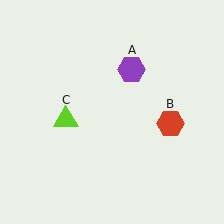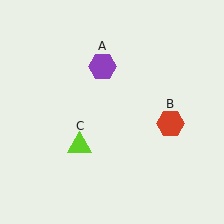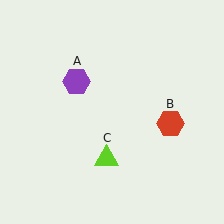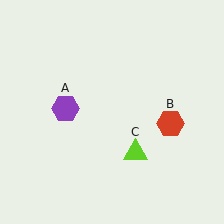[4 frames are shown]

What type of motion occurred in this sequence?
The purple hexagon (object A), lime triangle (object C) rotated counterclockwise around the center of the scene.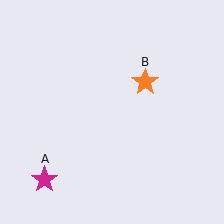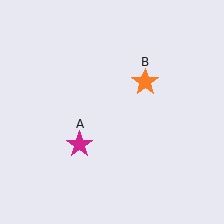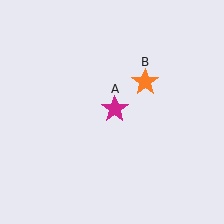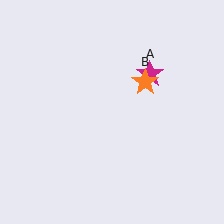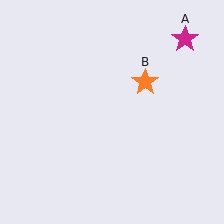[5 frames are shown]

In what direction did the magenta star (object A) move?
The magenta star (object A) moved up and to the right.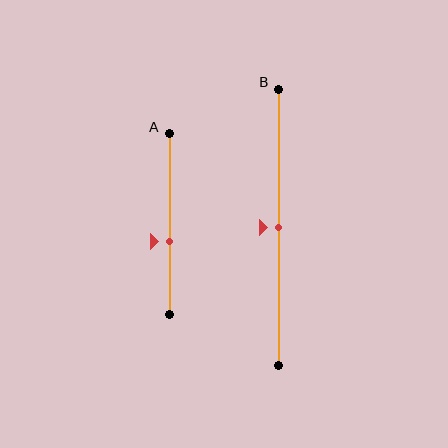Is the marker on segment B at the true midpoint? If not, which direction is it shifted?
Yes, the marker on segment B is at the true midpoint.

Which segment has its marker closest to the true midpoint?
Segment B has its marker closest to the true midpoint.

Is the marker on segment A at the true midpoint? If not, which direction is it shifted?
No, the marker on segment A is shifted downward by about 10% of the segment length.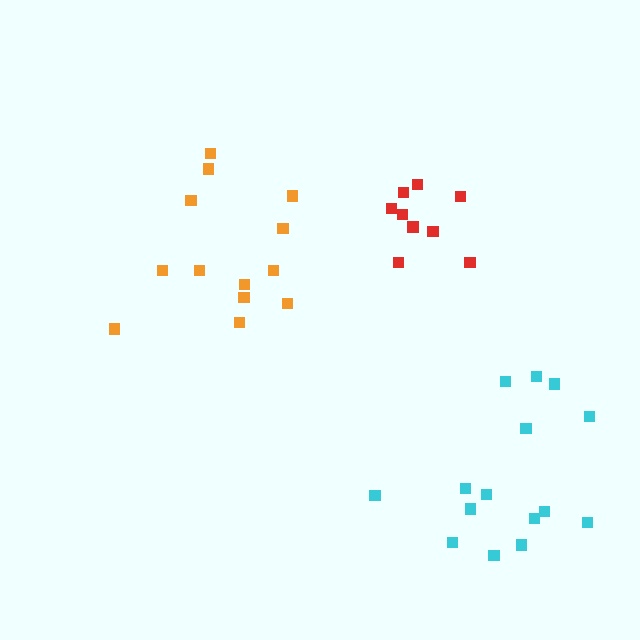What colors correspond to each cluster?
The clusters are colored: red, orange, cyan.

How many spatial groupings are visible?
There are 3 spatial groupings.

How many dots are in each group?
Group 1: 9 dots, Group 2: 13 dots, Group 3: 15 dots (37 total).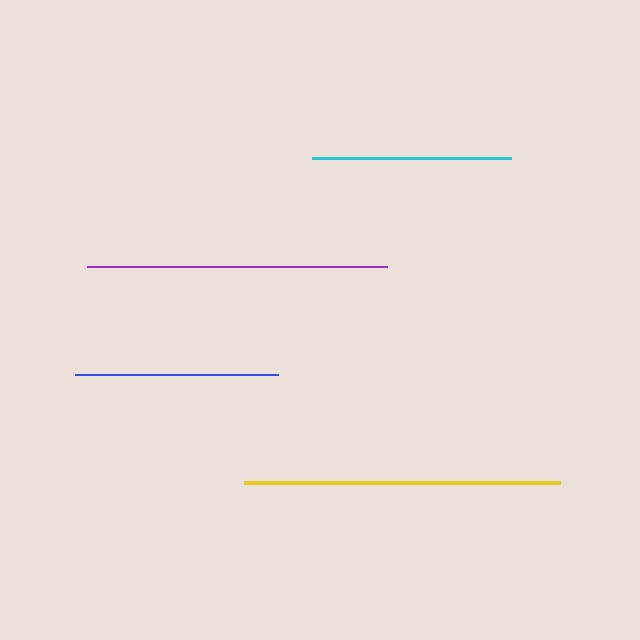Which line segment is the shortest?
The cyan line is the shortest at approximately 199 pixels.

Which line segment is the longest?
The yellow line is the longest at approximately 316 pixels.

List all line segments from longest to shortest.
From longest to shortest: yellow, purple, blue, cyan.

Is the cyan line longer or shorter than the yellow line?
The yellow line is longer than the cyan line.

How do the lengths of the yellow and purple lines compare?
The yellow and purple lines are approximately the same length.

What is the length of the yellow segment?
The yellow segment is approximately 316 pixels long.